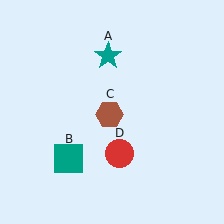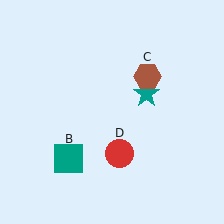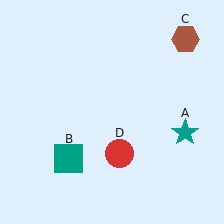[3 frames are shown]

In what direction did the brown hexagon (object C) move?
The brown hexagon (object C) moved up and to the right.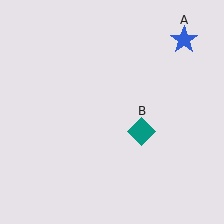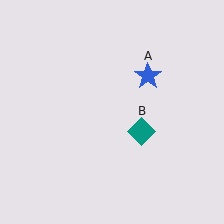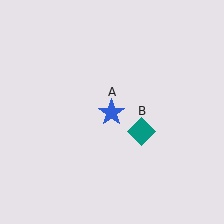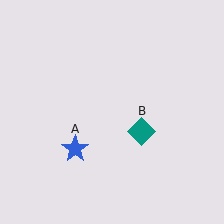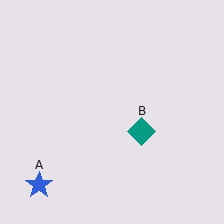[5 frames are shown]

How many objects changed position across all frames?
1 object changed position: blue star (object A).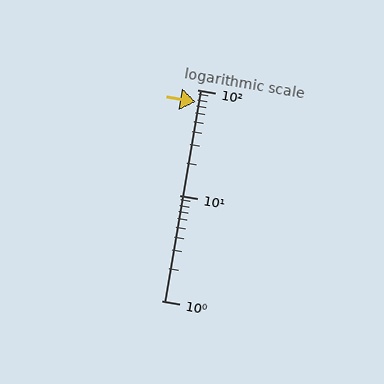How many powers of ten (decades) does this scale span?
The scale spans 2 decades, from 1 to 100.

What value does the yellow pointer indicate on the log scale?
The pointer indicates approximately 77.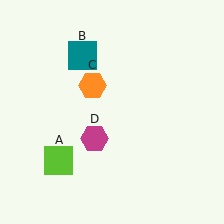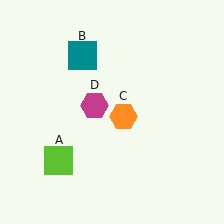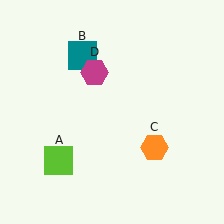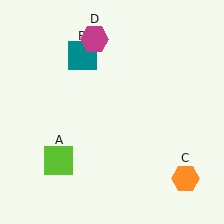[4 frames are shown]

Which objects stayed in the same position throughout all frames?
Lime square (object A) and teal square (object B) remained stationary.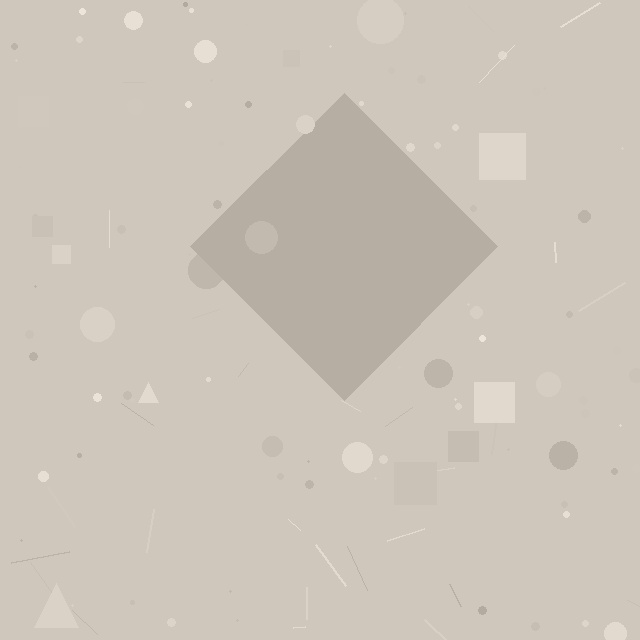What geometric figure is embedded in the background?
A diamond is embedded in the background.